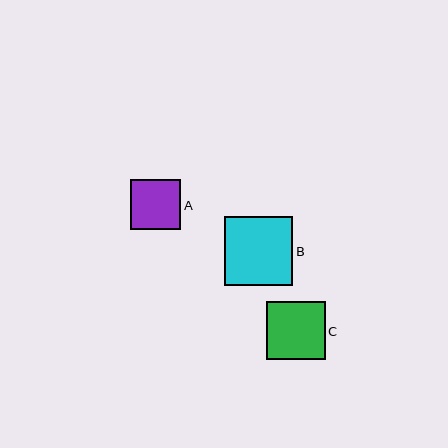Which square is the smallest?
Square A is the smallest with a size of approximately 50 pixels.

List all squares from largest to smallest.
From largest to smallest: B, C, A.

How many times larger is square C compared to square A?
Square C is approximately 1.2 times the size of square A.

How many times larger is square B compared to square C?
Square B is approximately 1.2 times the size of square C.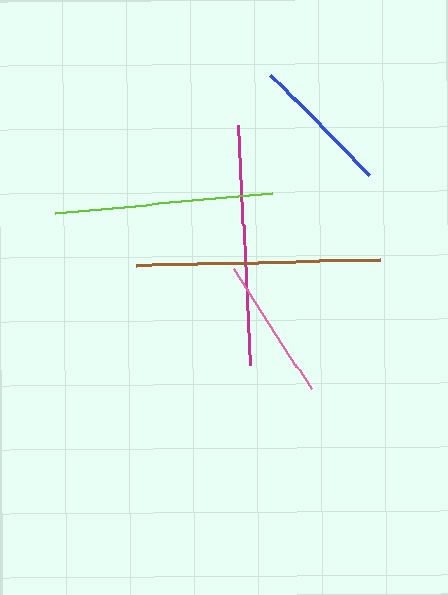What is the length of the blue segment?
The blue segment is approximately 141 pixels long.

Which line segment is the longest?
The brown line is the longest at approximately 245 pixels.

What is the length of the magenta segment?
The magenta segment is approximately 240 pixels long.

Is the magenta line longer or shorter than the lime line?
The magenta line is longer than the lime line.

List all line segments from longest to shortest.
From longest to shortest: brown, magenta, lime, pink, blue.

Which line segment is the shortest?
The blue line is the shortest at approximately 141 pixels.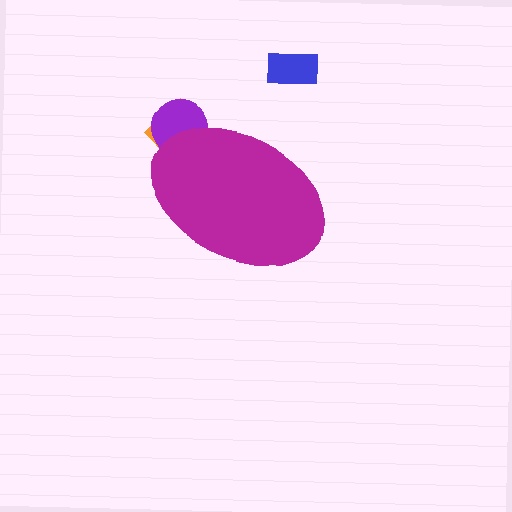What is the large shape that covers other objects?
A magenta ellipse.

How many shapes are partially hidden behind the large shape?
2 shapes are partially hidden.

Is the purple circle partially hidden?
Yes, the purple circle is partially hidden behind the magenta ellipse.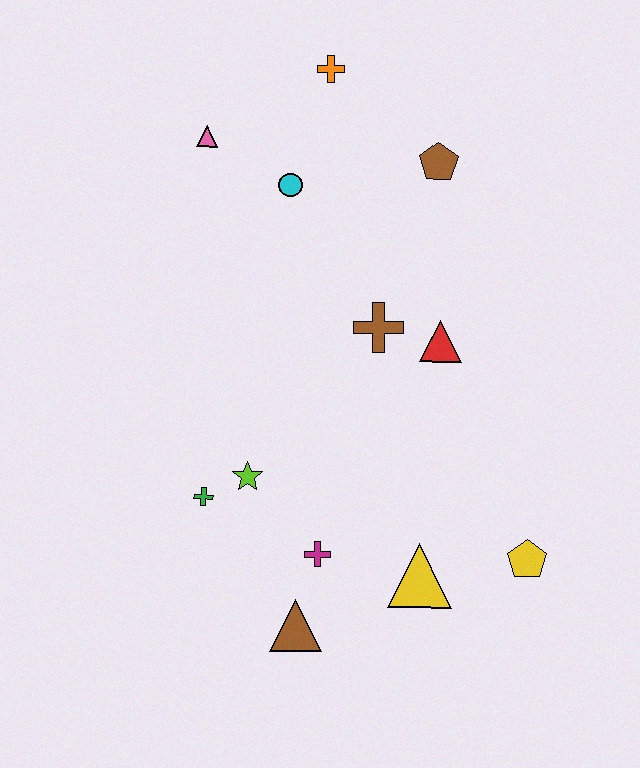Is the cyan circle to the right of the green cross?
Yes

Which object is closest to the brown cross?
The red triangle is closest to the brown cross.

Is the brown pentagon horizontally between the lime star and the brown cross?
No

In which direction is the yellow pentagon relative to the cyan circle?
The yellow pentagon is below the cyan circle.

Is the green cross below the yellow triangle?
No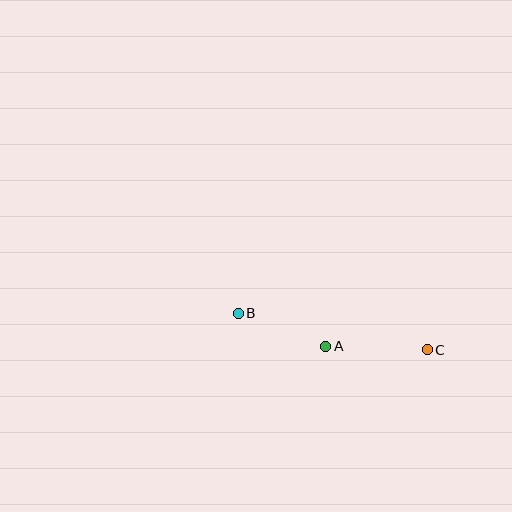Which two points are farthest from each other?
Points B and C are farthest from each other.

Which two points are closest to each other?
Points A and B are closest to each other.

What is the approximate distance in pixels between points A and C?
The distance between A and C is approximately 102 pixels.